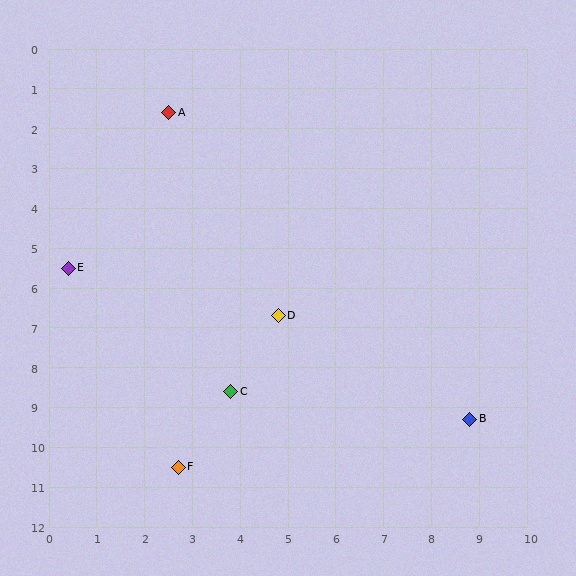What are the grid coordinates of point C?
Point C is at approximately (3.8, 8.6).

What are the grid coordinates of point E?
Point E is at approximately (0.4, 5.5).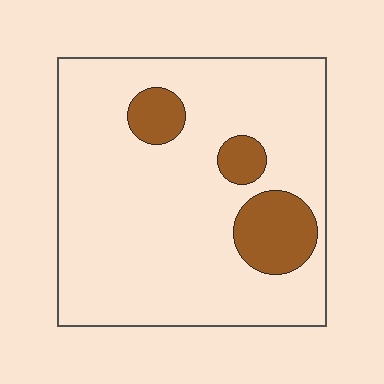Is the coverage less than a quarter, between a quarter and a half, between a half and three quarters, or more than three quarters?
Less than a quarter.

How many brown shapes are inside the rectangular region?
3.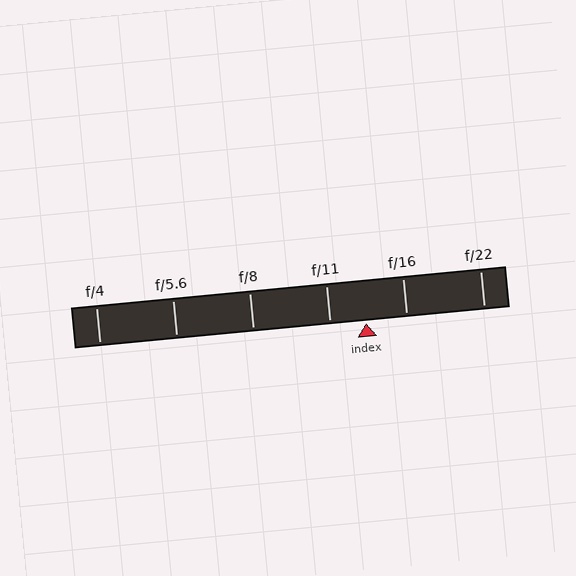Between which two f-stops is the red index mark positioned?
The index mark is between f/11 and f/16.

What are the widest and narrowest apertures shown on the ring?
The widest aperture shown is f/4 and the narrowest is f/22.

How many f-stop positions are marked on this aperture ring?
There are 6 f-stop positions marked.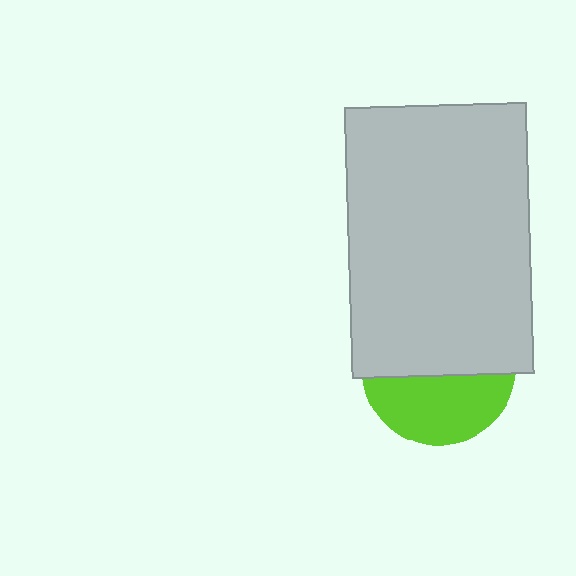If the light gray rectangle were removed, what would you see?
You would see the complete lime circle.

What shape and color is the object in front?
The object in front is a light gray rectangle.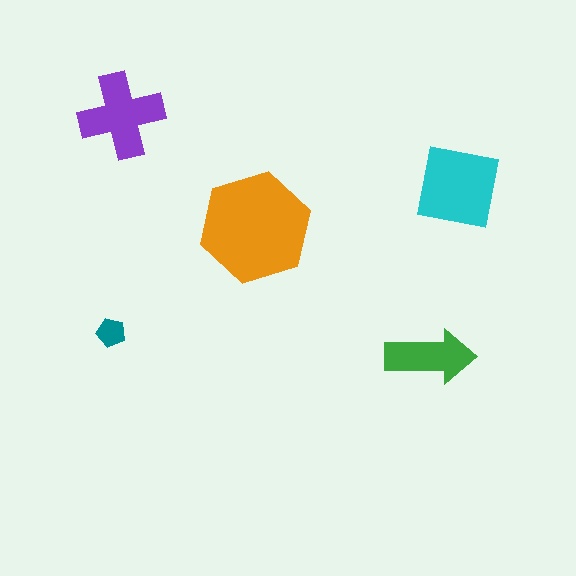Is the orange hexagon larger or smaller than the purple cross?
Larger.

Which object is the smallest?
The teal pentagon.